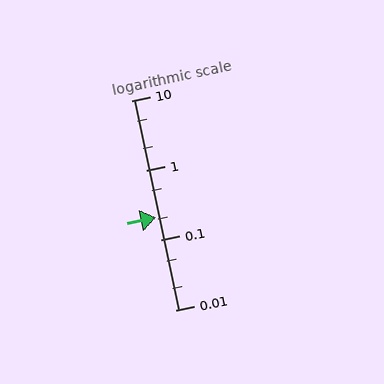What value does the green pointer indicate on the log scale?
The pointer indicates approximately 0.21.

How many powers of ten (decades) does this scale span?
The scale spans 3 decades, from 0.01 to 10.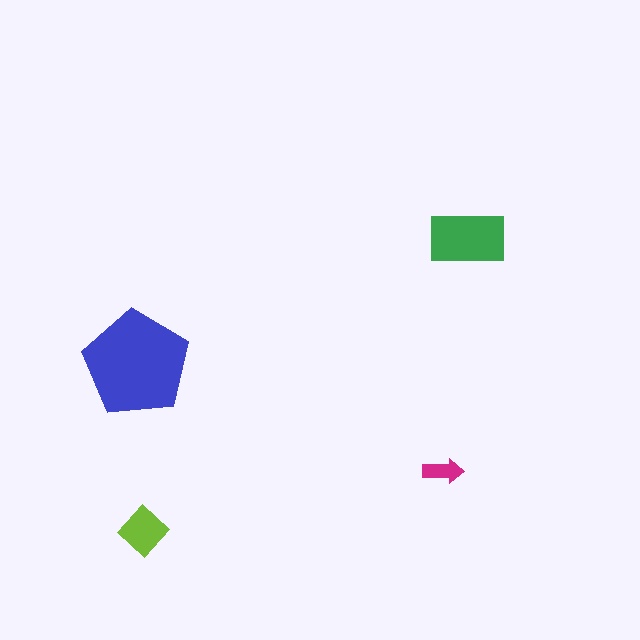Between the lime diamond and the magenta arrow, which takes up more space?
The lime diamond.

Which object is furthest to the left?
The blue pentagon is leftmost.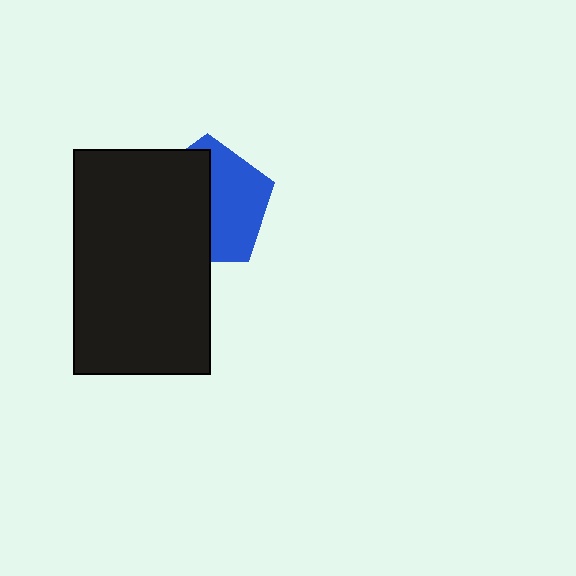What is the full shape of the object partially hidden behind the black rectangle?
The partially hidden object is a blue pentagon.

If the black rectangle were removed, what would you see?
You would see the complete blue pentagon.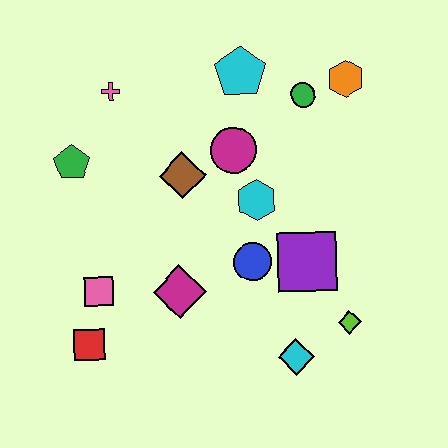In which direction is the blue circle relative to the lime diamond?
The blue circle is to the left of the lime diamond.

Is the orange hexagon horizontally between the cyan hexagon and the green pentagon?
No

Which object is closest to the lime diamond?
The cyan diamond is closest to the lime diamond.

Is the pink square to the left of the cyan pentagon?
Yes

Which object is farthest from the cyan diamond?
The pink cross is farthest from the cyan diamond.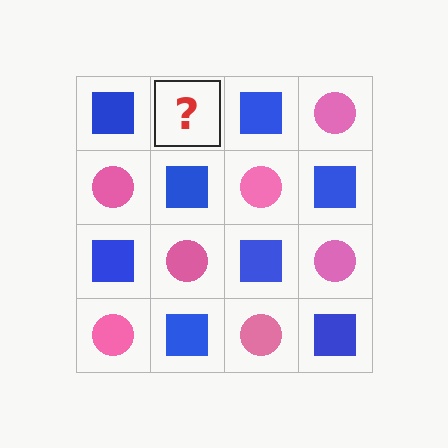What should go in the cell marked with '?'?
The missing cell should contain a pink circle.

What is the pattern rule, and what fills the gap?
The rule is that it alternates blue square and pink circle in a checkerboard pattern. The gap should be filled with a pink circle.